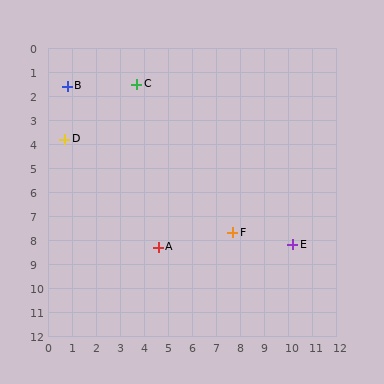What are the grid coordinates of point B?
Point B is at approximately (0.8, 1.6).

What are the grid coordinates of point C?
Point C is at approximately (3.7, 1.5).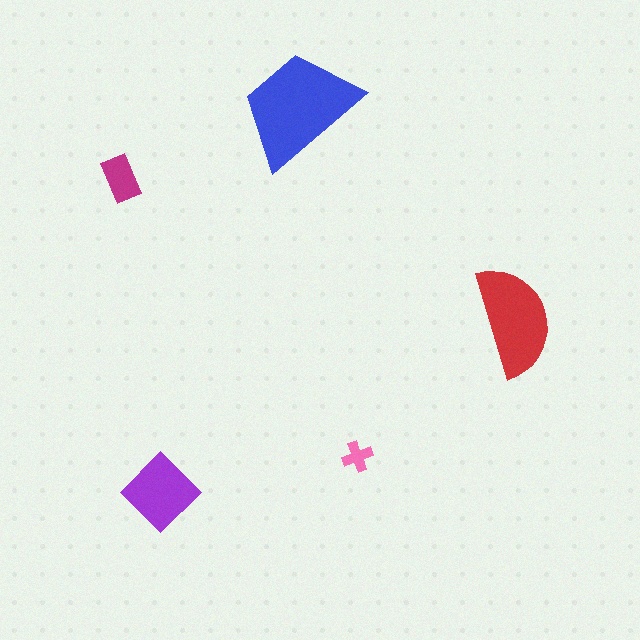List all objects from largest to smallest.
The blue trapezoid, the red semicircle, the purple diamond, the magenta rectangle, the pink cross.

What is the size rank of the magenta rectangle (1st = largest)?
4th.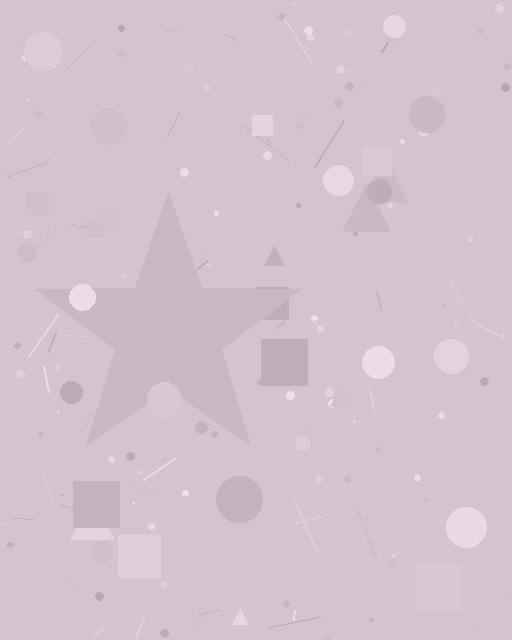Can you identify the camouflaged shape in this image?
The camouflaged shape is a star.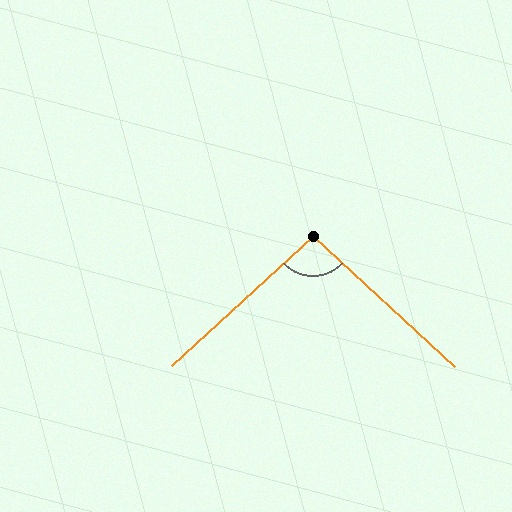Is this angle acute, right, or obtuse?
It is approximately a right angle.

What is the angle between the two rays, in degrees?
Approximately 94 degrees.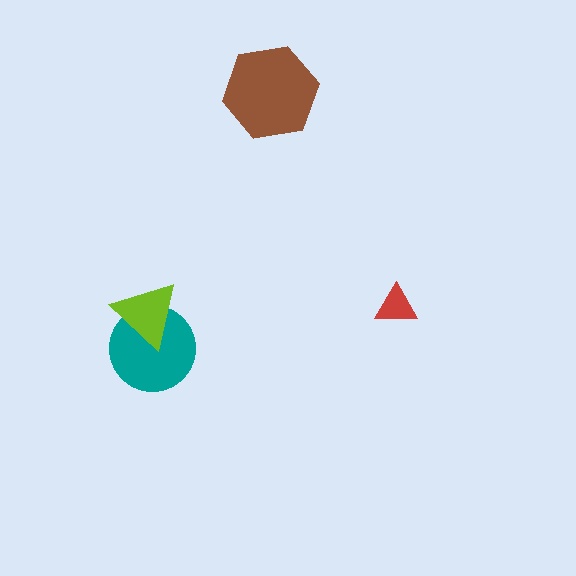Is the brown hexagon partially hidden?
No, no other shape covers it.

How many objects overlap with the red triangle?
0 objects overlap with the red triangle.